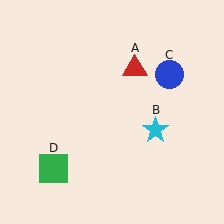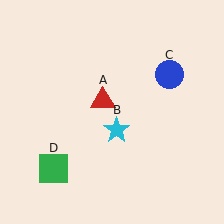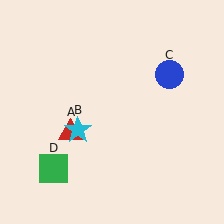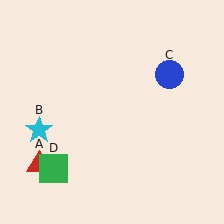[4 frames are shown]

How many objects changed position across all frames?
2 objects changed position: red triangle (object A), cyan star (object B).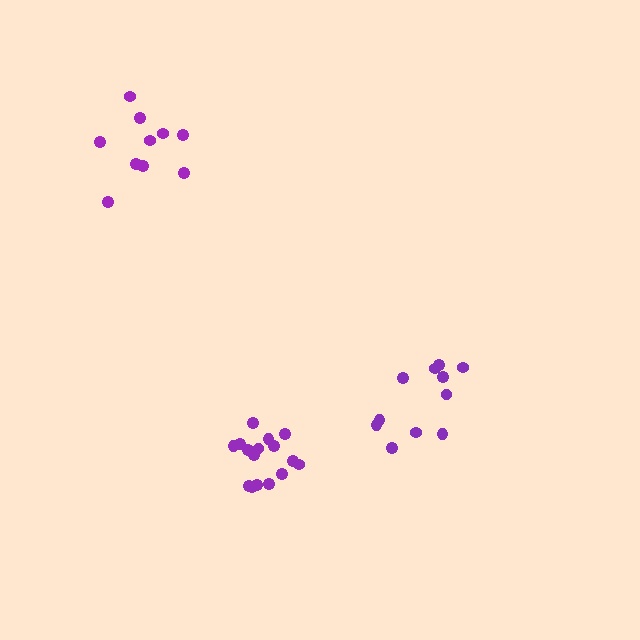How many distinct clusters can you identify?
There are 3 distinct clusters.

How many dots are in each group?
Group 1: 10 dots, Group 2: 16 dots, Group 3: 11 dots (37 total).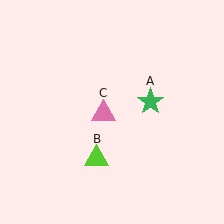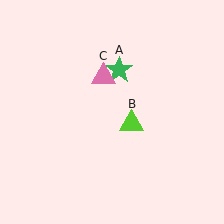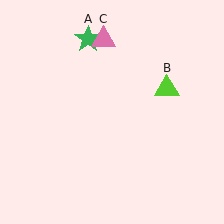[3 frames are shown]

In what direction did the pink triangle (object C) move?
The pink triangle (object C) moved up.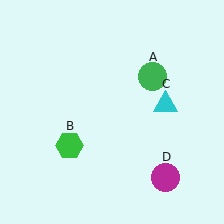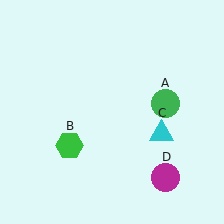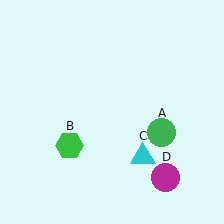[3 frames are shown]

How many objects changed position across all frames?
2 objects changed position: green circle (object A), cyan triangle (object C).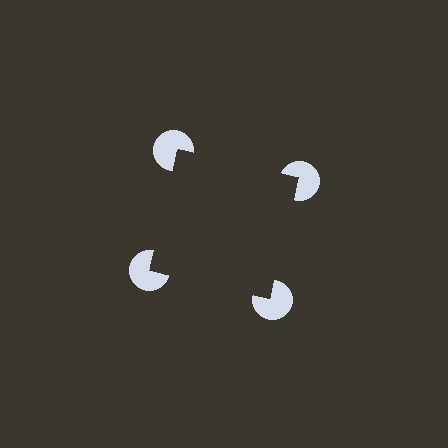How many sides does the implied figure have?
4 sides.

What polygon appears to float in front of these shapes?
An illusory square — its edges are inferred from the aligned wedge cuts in the pac-man discs, not physically drawn.